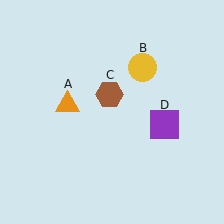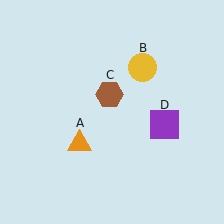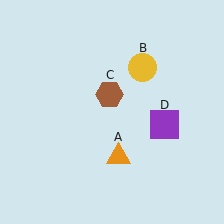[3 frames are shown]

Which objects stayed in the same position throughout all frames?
Yellow circle (object B) and brown hexagon (object C) and purple square (object D) remained stationary.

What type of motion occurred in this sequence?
The orange triangle (object A) rotated counterclockwise around the center of the scene.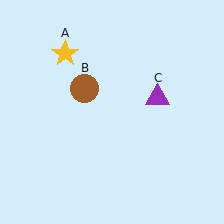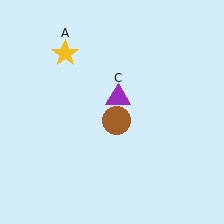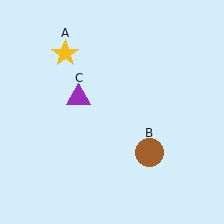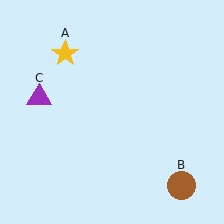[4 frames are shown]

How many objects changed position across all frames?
2 objects changed position: brown circle (object B), purple triangle (object C).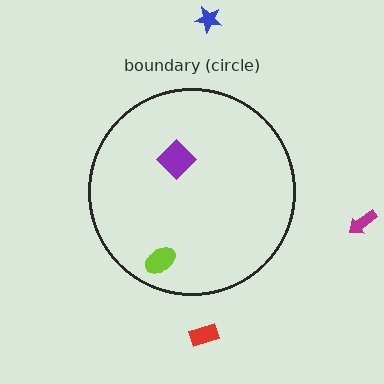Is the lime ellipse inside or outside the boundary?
Inside.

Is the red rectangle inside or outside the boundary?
Outside.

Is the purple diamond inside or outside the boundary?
Inside.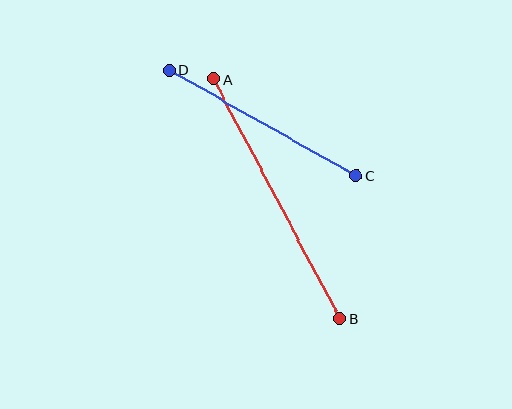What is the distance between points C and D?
The distance is approximately 215 pixels.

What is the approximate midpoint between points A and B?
The midpoint is at approximately (277, 199) pixels.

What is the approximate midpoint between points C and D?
The midpoint is at approximately (263, 123) pixels.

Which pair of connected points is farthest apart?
Points A and B are farthest apart.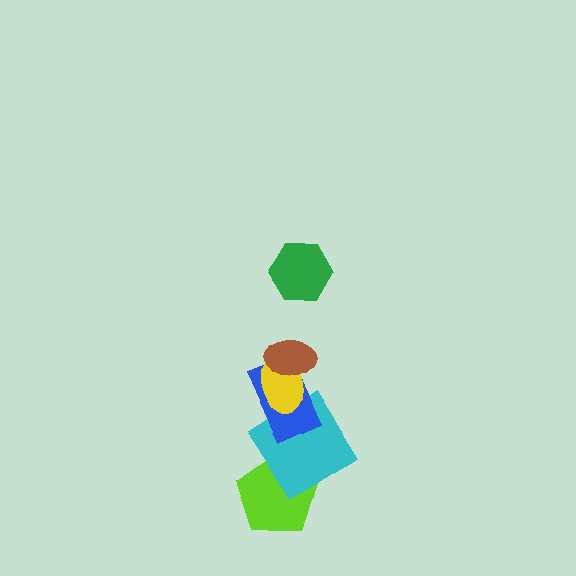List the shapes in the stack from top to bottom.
From top to bottom: the green hexagon, the brown ellipse, the yellow ellipse, the blue rectangle, the cyan diamond, the lime pentagon.